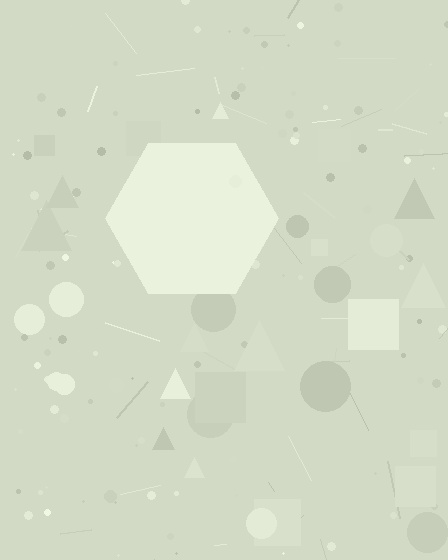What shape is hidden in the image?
A hexagon is hidden in the image.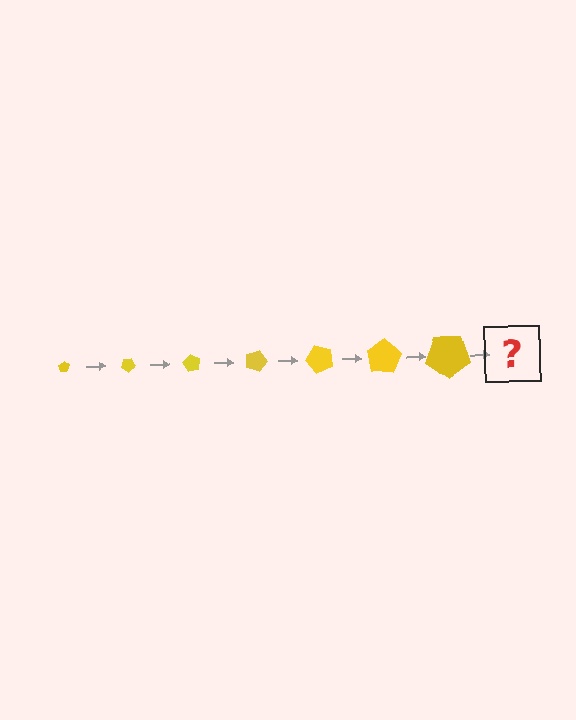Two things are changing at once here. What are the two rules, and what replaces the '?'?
The two rules are that the pentagon grows larger each step and it rotates 30 degrees each step. The '?' should be a pentagon, larger than the previous one and rotated 210 degrees from the start.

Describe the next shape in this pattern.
It should be a pentagon, larger than the previous one and rotated 210 degrees from the start.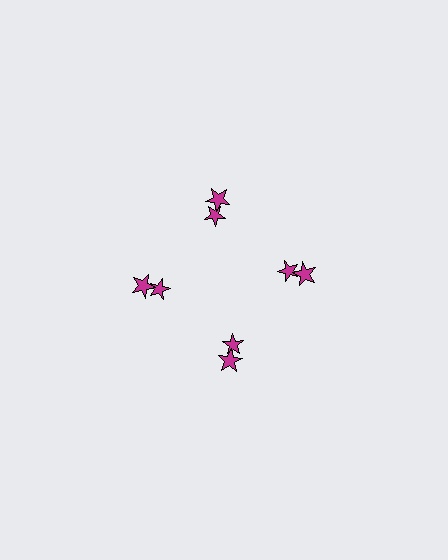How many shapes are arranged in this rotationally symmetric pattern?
There are 8 shapes, arranged in 4 groups of 2.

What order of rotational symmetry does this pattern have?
This pattern has 4-fold rotational symmetry.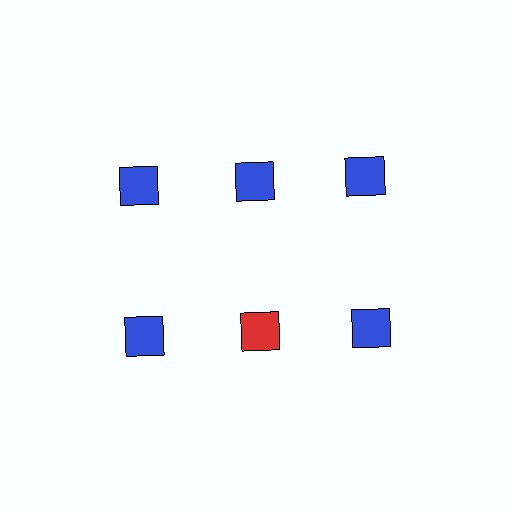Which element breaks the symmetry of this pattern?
The red square in the second row, second from left column breaks the symmetry. All other shapes are blue squares.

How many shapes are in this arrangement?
There are 6 shapes arranged in a grid pattern.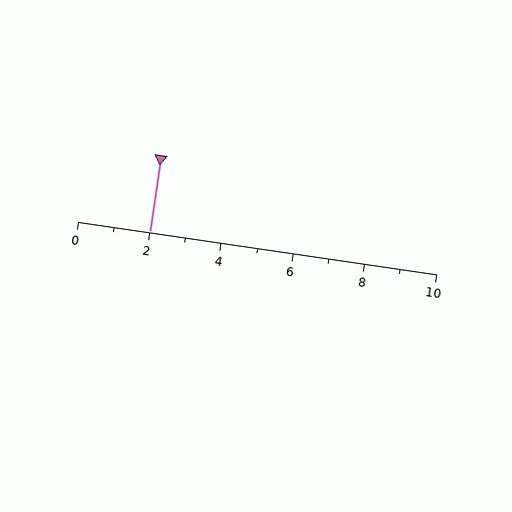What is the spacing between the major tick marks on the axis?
The major ticks are spaced 2 apart.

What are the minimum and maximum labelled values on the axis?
The axis runs from 0 to 10.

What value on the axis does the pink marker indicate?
The marker indicates approximately 2.